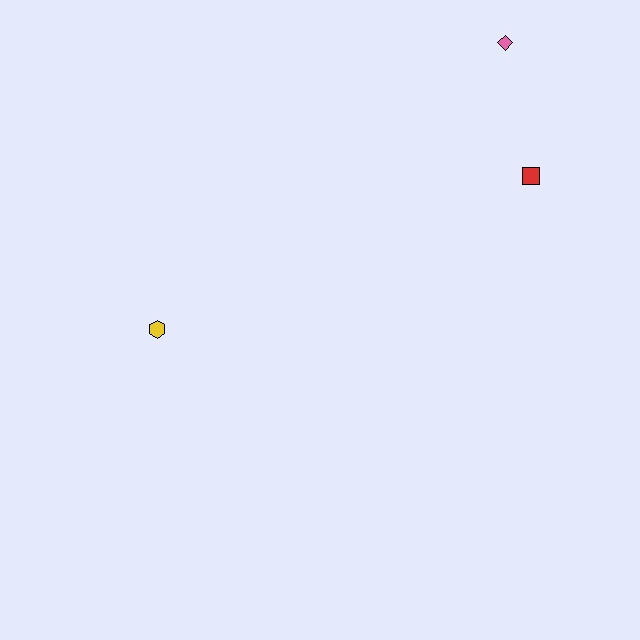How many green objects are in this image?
There are no green objects.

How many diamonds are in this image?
There is 1 diamond.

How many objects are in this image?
There are 3 objects.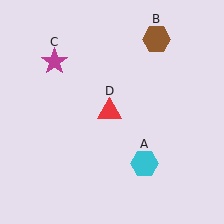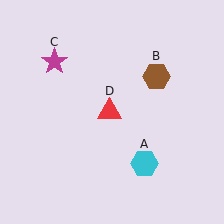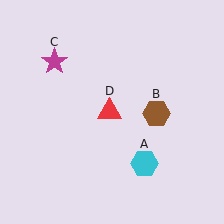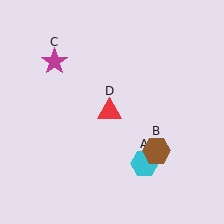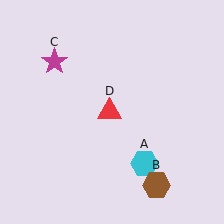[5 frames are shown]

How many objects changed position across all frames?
1 object changed position: brown hexagon (object B).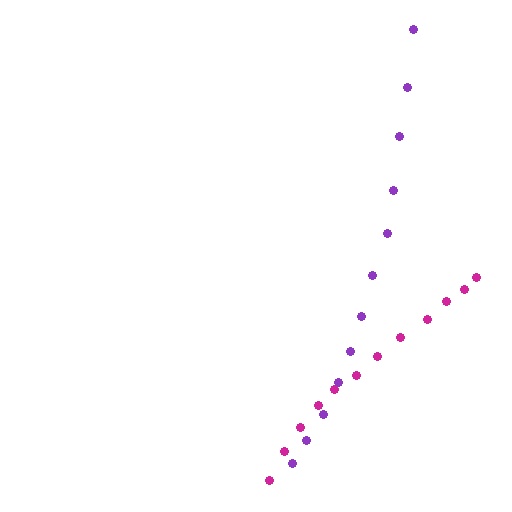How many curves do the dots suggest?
There are 2 distinct paths.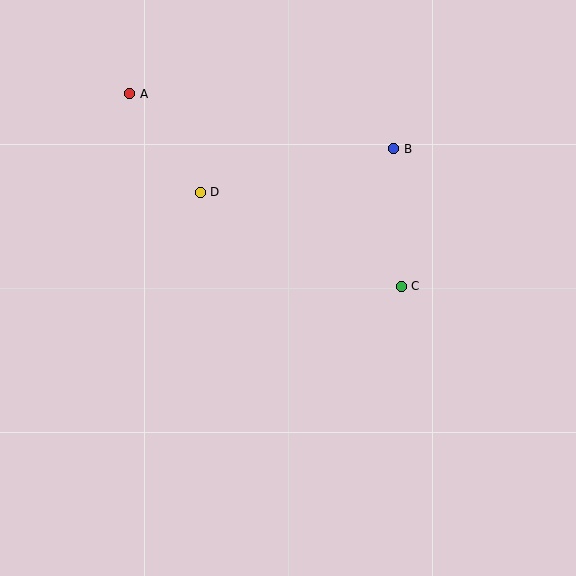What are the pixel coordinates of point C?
Point C is at (401, 286).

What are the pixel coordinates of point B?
Point B is at (394, 149).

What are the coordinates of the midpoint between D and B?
The midpoint between D and B is at (297, 170).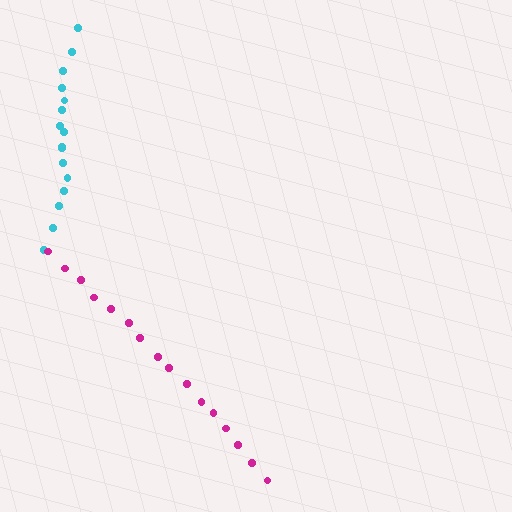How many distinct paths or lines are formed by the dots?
There are 2 distinct paths.